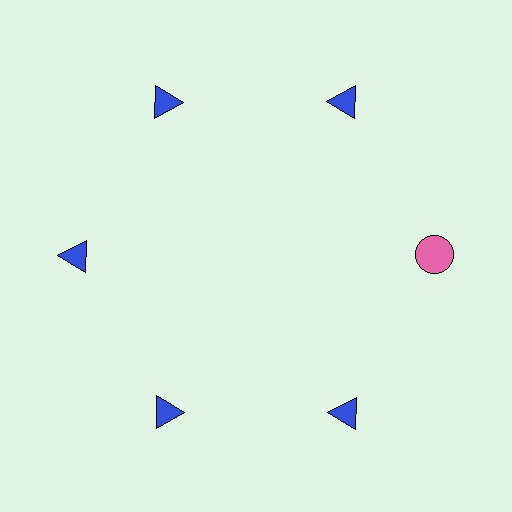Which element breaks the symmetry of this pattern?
The pink circle at roughly the 3 o'clock position breaks the symmetry. All other shapes are blue triangles.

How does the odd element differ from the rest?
It differs in both color (pink instead of blue) and shape (circle instead of triangle).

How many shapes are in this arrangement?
There are 6 shapes arranged in a ring pattern.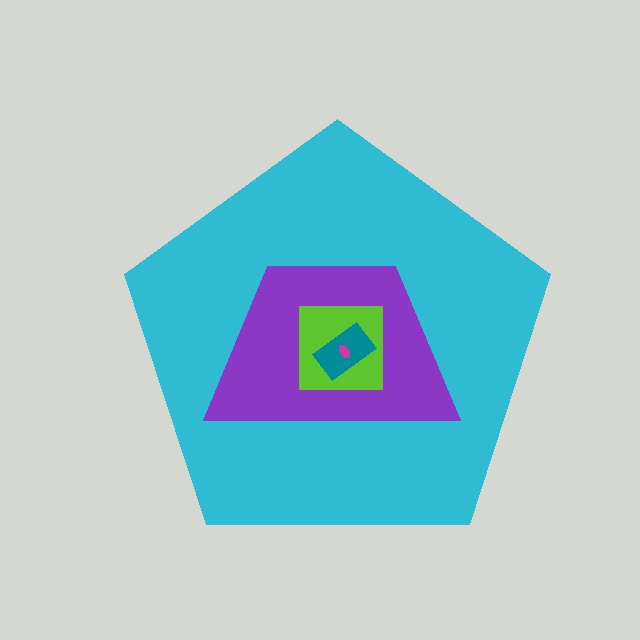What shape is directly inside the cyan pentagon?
The purple trapezoid.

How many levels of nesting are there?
5.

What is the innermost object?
The magenta ellipse.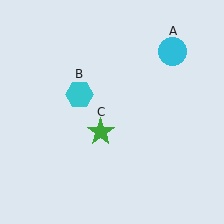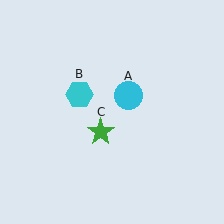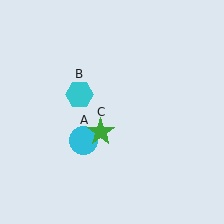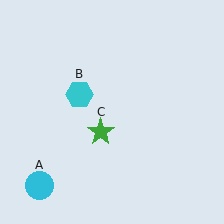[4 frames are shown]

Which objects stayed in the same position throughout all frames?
Cyan hexagon (object B) and green star (object C) remained stationary.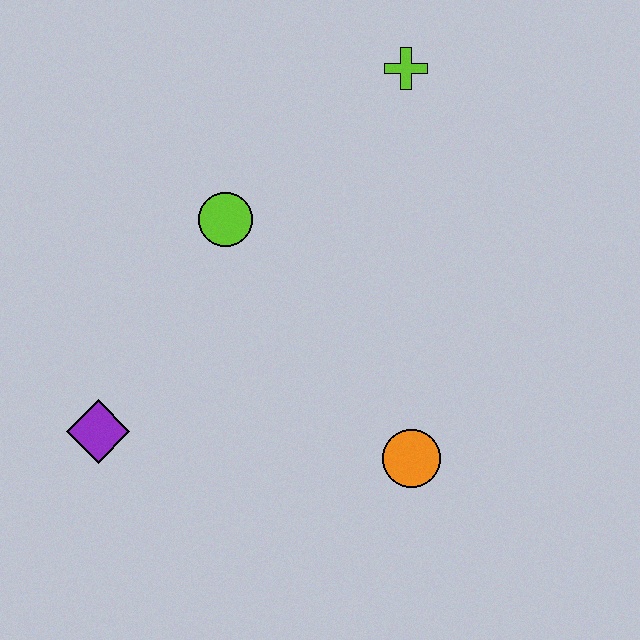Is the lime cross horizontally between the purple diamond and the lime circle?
No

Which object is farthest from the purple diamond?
The lime cross is farthest from the purple diamond.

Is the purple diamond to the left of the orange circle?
Yes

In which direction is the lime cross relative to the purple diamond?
The lime cross is above the purple diamond.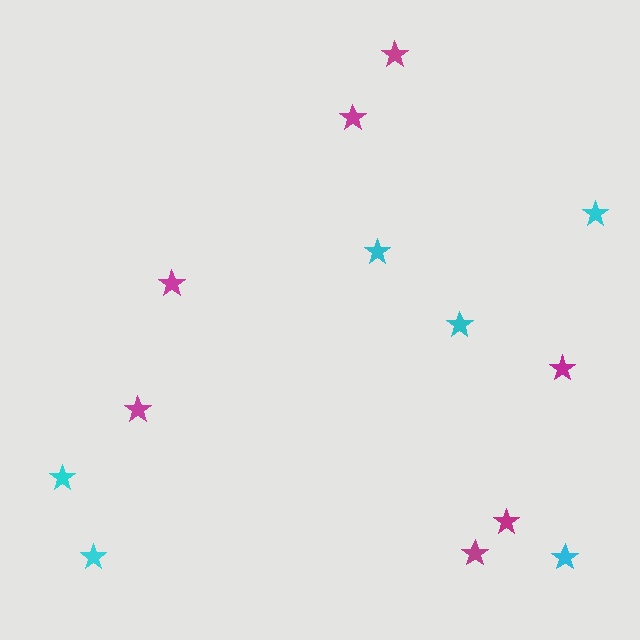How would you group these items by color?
There are 2 groups: one group of magenta stars (7) and one group of cyan stars (6).